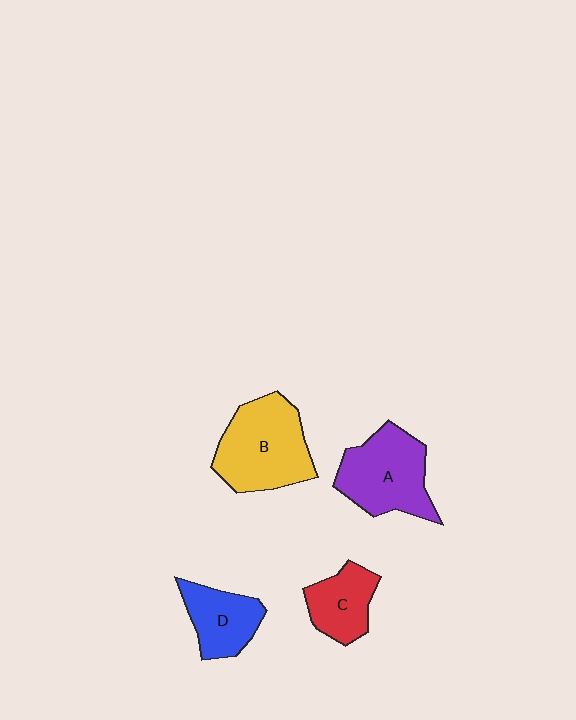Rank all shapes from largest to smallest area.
From largest to smallest: B (yellow), A (purple), D (blue), C (red).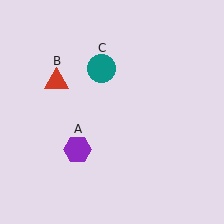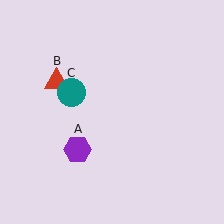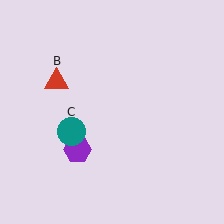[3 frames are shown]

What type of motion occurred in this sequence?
The teal circle (object C) rotated counterclockwise around the center of the scene.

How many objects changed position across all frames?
1 object changed position: teal circle (object C).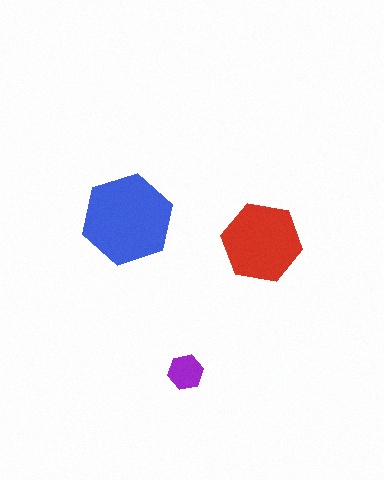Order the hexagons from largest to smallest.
the blue one, the red one, the purple one.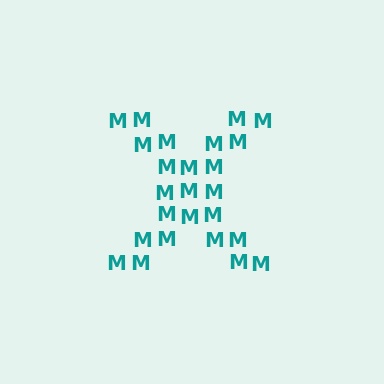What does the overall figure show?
The overall figure shows the letter X.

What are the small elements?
The small elements are letter M's.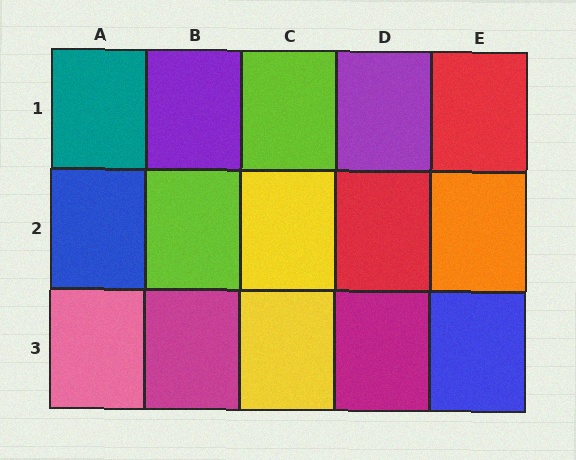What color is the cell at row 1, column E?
Red.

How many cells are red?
2 cells are red.